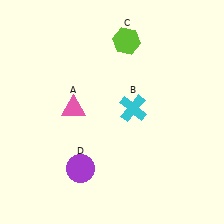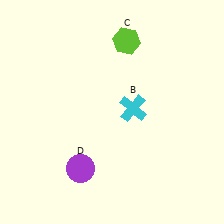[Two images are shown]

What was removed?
The pink triangle (A) was removed in Image 2.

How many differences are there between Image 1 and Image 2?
There is 1 difference between the two images.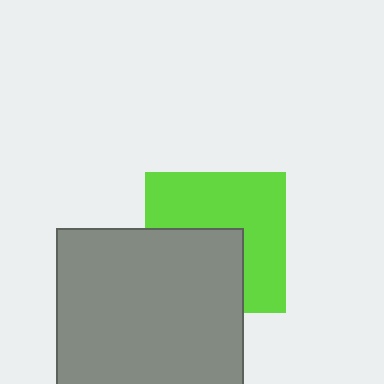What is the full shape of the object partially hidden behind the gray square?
The partially hidden object is a lime square.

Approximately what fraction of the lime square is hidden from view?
Roughly 42% of the lime square is hidden behind the gray square.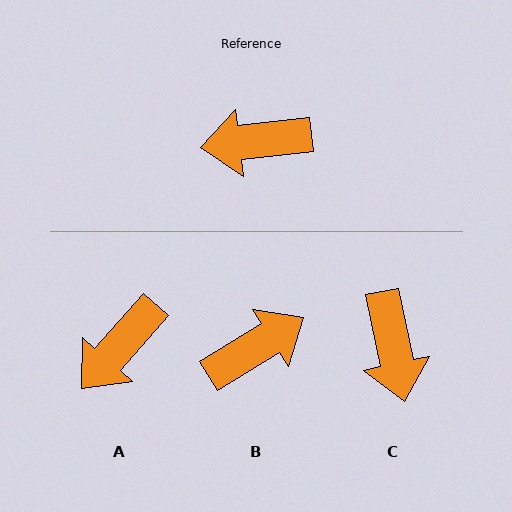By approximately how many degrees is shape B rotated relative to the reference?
Approximately 155 degrees clockwise.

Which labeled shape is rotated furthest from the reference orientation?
B, about 155 degrees away.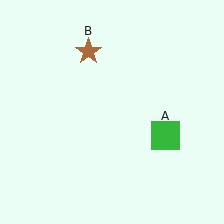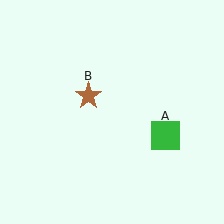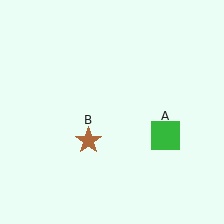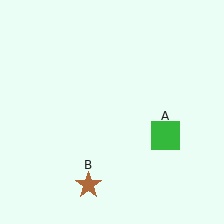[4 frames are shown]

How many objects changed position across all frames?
1 object changed position: brown star (object B).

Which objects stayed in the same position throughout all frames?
Green square (object A) remained stationary.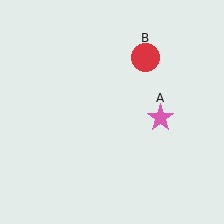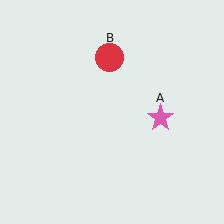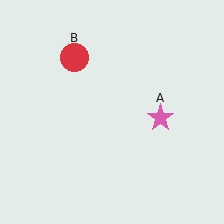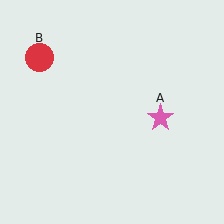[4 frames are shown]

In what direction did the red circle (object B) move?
The red circle (object B) moved left.